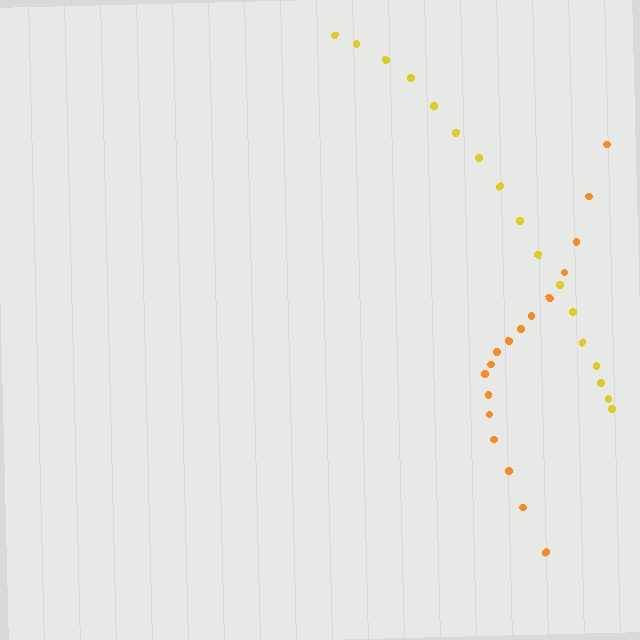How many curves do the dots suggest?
There are 2 distinct paths.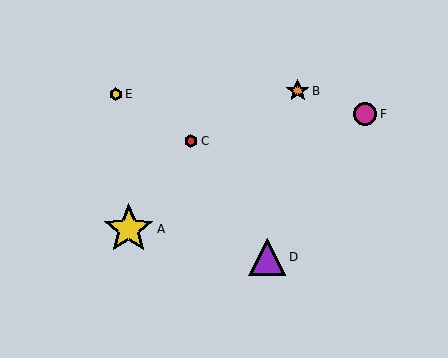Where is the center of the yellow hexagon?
The center of the yellow hexagon is at (116, 94).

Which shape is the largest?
The yellow star (labeled A) is the largest.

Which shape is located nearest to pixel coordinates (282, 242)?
The purple triangle (labeled D) at (267, 257) is nearest to that location.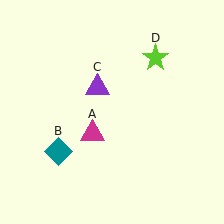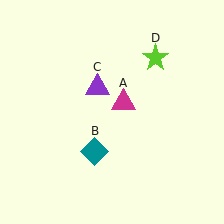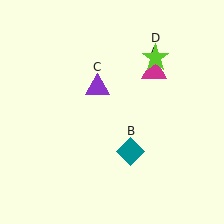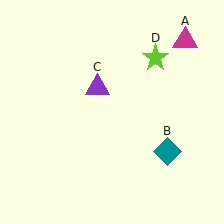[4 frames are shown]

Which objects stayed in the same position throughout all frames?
Purple triangle (object C) and lime star (object D) remained stationary.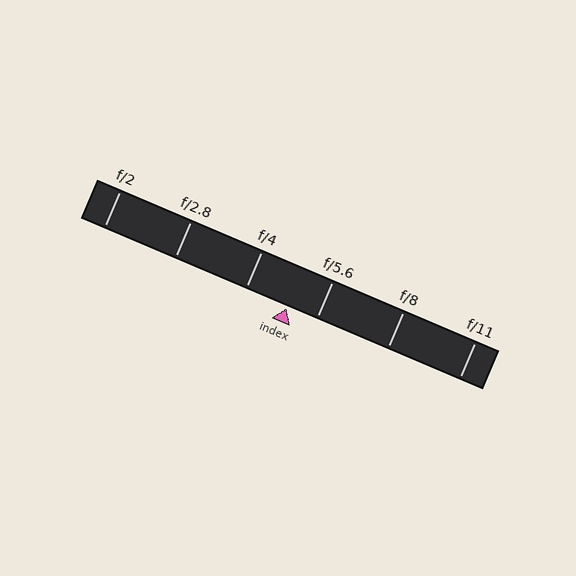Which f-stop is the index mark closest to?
The index mark is closest to f/5.6.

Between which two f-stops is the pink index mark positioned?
The index mark is between f/4 and f/5.6.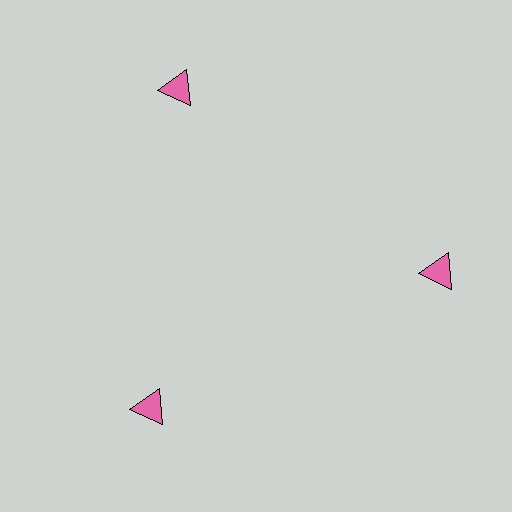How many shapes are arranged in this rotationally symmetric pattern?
There are 3 shapes, arranged in 3 groups of 1.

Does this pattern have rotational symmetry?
Yes, this pattern has 3-fold rotational symmetry. It looks the same after rotating 120 degrees around the center.